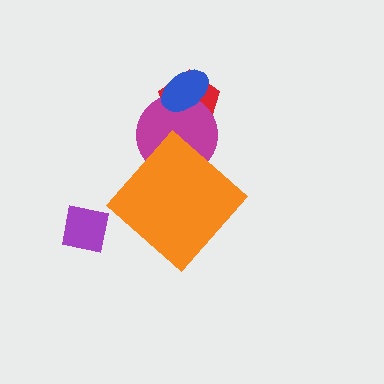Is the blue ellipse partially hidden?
No, no other shape covers it.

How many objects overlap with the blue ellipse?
2 objects overlap with the blue ellipse.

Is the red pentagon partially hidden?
Yes, it is partially covered by another shape.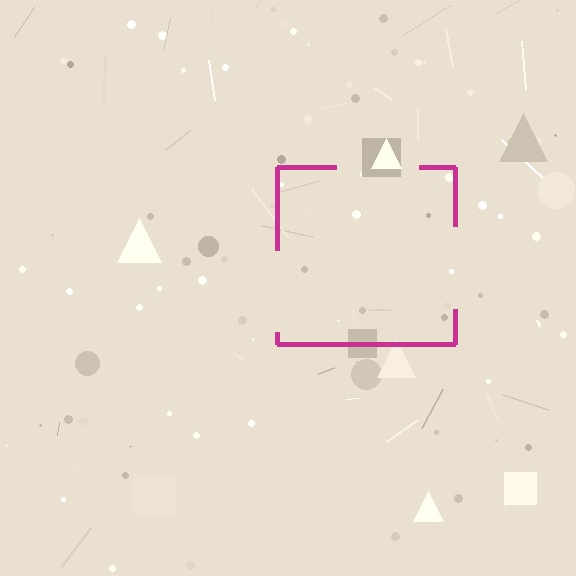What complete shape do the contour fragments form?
The contour fragments form a square.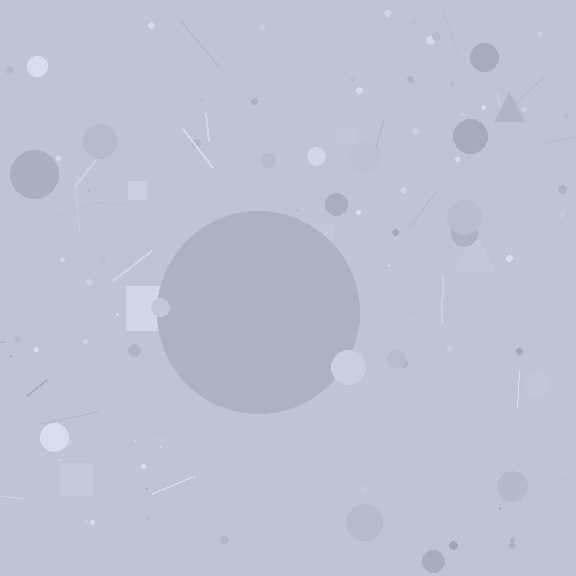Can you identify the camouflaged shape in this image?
The camouflaged shape is a circle.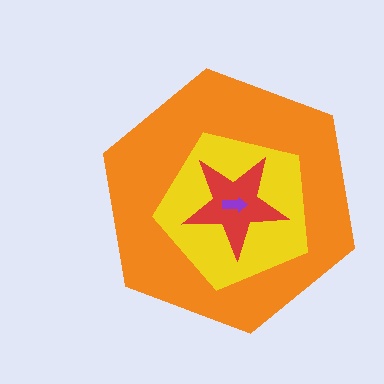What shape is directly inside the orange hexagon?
The yellow pentagon.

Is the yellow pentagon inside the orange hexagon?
Yes.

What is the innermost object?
The purple arrow.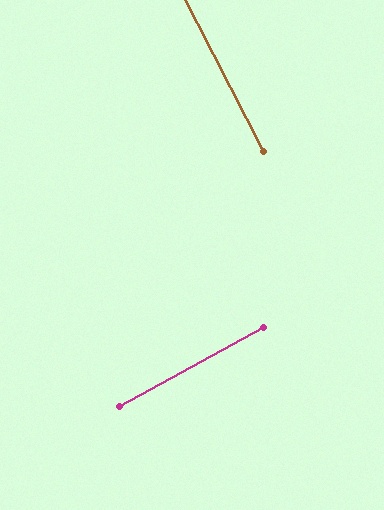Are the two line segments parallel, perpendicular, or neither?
Perpendicular — they meet at approximately 88°.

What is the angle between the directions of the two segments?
Approximately 88 degrees.